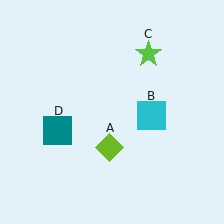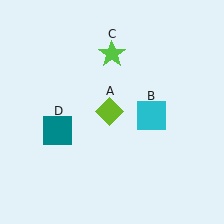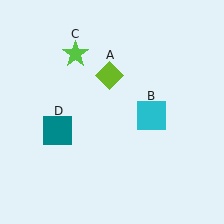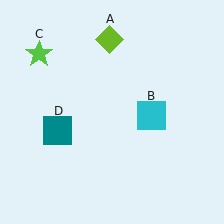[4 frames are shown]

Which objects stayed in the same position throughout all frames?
Cyan square (object B) and teal square (object D) remained stationary.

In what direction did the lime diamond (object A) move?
The lime diamond (object A) moved up.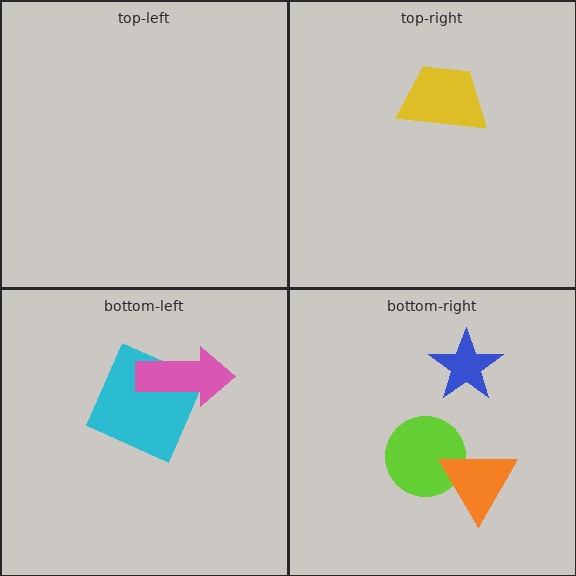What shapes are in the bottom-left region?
The cyan square, the pink arrow.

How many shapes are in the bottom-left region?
2.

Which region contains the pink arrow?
The bottom-left region.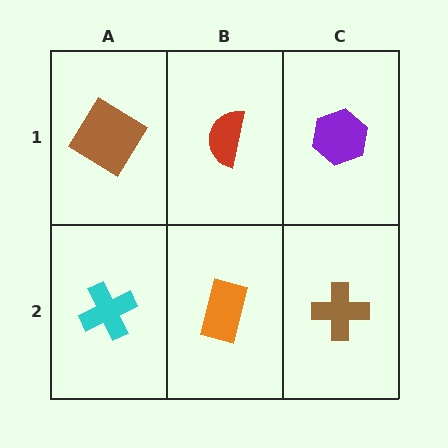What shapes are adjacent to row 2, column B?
A red semicircle (row 1, column B), a cyan cross (row 2, column A), a brown cross (row 2, column C).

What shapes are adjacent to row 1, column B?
An orange rectangle (row 2, column B), a brown diamond (row 1, column A), a purple hexagon (row 1, column C).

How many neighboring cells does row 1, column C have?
2.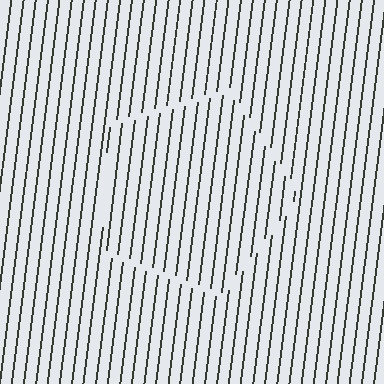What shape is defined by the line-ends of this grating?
An illusory pentagon. The interior of the shape contains the same grating, shifted by half a period — the contour is defined by the phase discontinuity where line-ends from the inner and outer gratings abut.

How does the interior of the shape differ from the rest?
The interior of the shape contains the same grating, shifted by half a period — the contour is defined by the phase discontinuity where line-ends from the inner and outer gratings abut.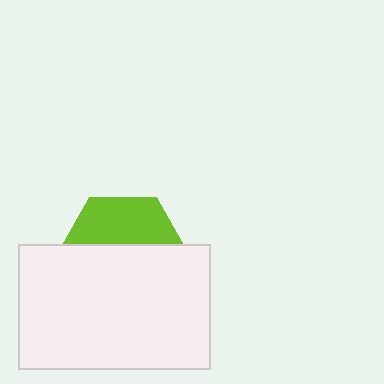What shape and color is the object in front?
The object in front is a white rectangle.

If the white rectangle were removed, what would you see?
You would see the complete lime hexagon.